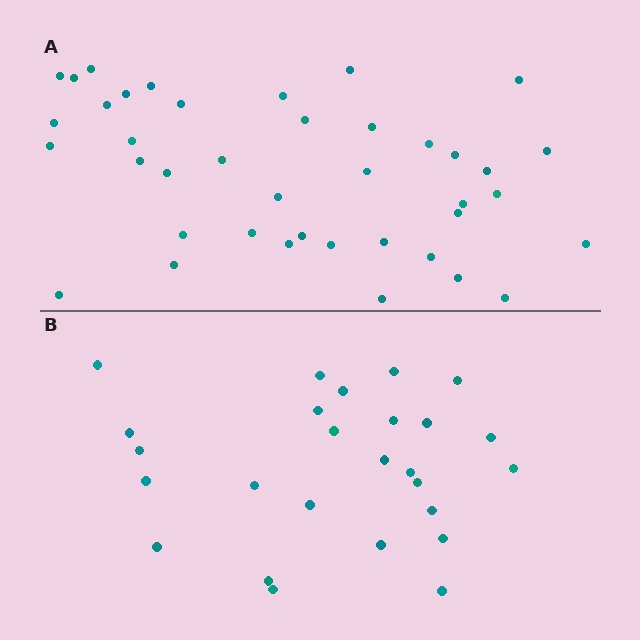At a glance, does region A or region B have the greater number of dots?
Region A (the top region) has more dots.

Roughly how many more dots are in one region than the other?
Region A has approximately 15 more dots than region B.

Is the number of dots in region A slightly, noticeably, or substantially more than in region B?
Region A has substantially more. The ratio is roughly 1.5 to 1.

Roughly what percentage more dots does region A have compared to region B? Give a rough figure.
About 55% more.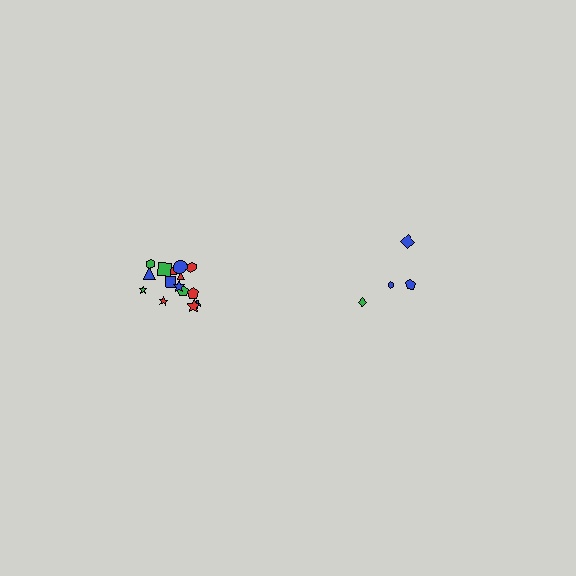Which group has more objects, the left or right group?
The left group.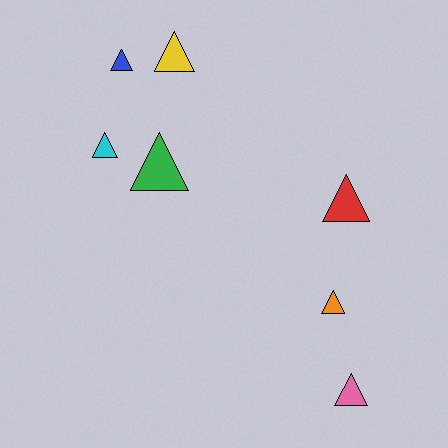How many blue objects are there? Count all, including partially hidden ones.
There is 1 blue object.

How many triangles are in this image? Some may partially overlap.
There are 7 triangles.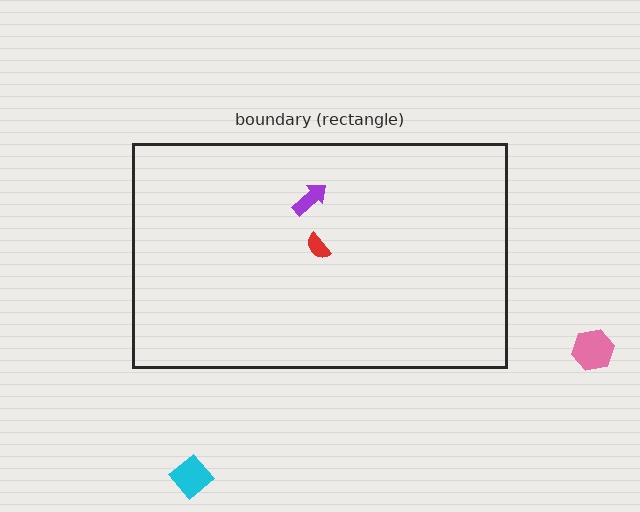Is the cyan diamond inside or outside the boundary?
Outside.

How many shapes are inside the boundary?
2 inside, 2 outside.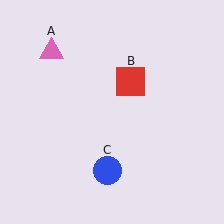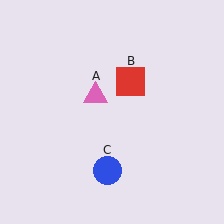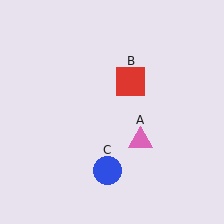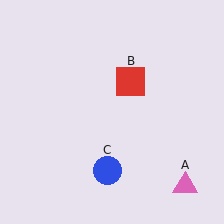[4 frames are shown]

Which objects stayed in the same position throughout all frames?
Red square (object B) and blue circle (object C) remained stationary.